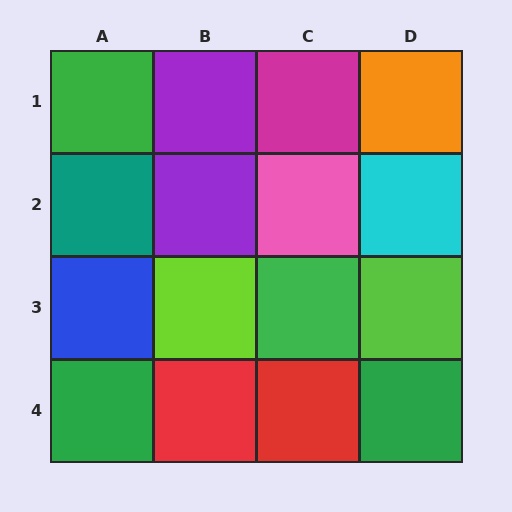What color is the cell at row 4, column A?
Green.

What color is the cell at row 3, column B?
Lime.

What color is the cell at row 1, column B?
Purple.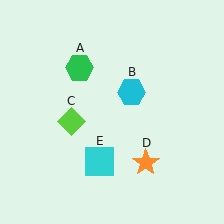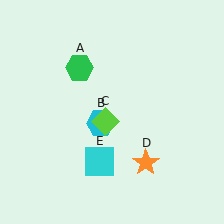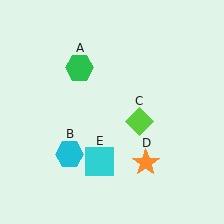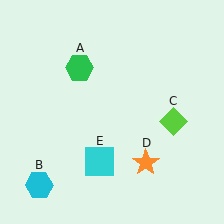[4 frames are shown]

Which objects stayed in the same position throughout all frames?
Green hexagon (object A) and orange star (object D) and cyan square (object E) remained stationary.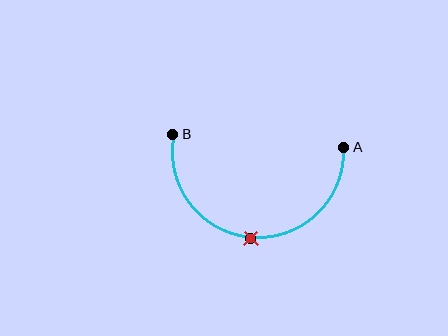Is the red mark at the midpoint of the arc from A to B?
Yes. The red mark lies on the arc at equal arc-length from both A and B — it is the arc midpoint.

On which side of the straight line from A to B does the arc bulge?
The arc bulges below the straight line connecting A and B.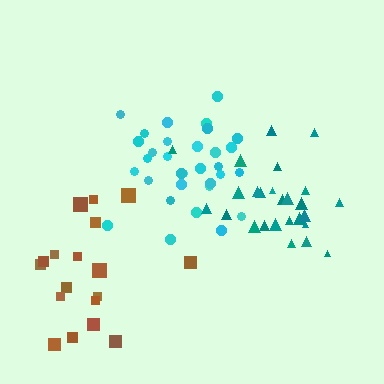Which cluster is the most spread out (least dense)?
Brown.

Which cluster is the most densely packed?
Cyan.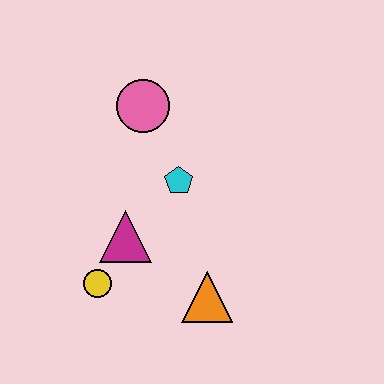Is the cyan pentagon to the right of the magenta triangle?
Yes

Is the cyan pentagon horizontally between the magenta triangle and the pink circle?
No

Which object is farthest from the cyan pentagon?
The yellow circle is farthest from the cyan pentagon.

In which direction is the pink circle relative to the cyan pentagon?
The pink circle is above the cyan pentagon.